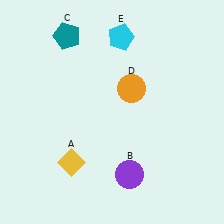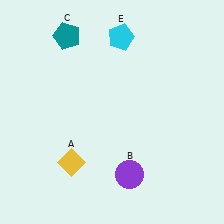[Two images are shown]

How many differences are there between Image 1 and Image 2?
There is 1 difference between the two images.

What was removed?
The orange circle (D) was removed in Image 2.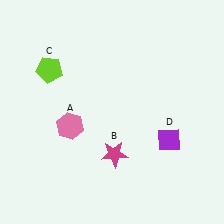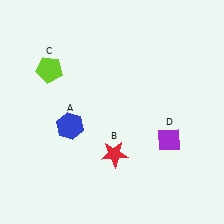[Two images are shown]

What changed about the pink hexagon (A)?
In Image 1, A is pink. In Image 2, it changed to blue.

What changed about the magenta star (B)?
In Image 1, B is magenta. In Image 2, it changed to red.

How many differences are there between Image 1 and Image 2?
There are 2 differences between the two images.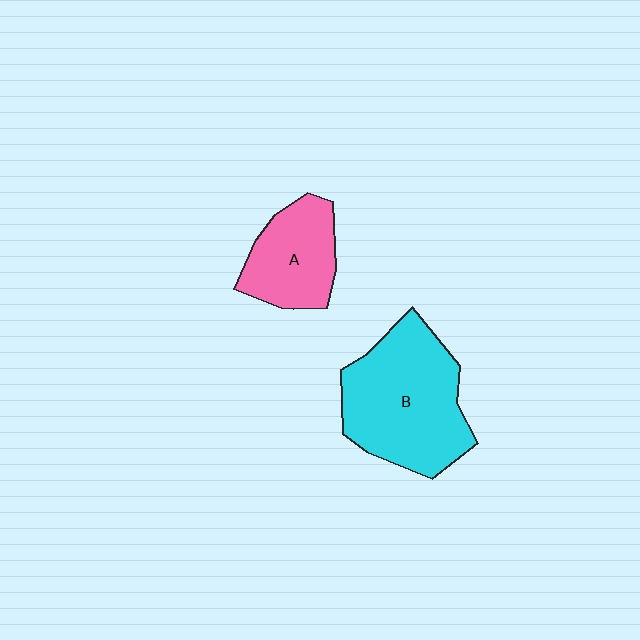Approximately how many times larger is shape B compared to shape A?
Approximately 1.7 times.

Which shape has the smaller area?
Shape A (pink).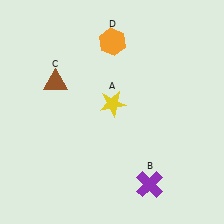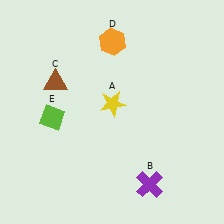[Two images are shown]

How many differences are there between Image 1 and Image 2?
There is 1 difference between the two images.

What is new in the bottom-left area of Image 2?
A lime diamond (E) was added in the bottom-left area of Image 2.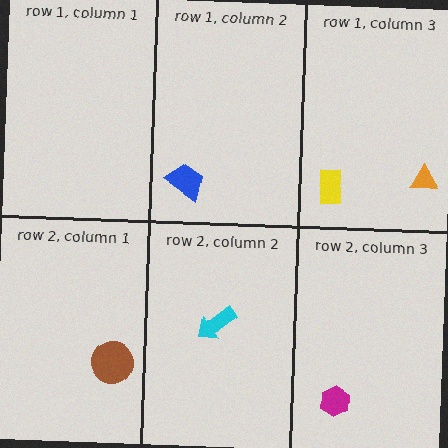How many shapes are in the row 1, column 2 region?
1.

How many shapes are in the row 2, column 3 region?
1.